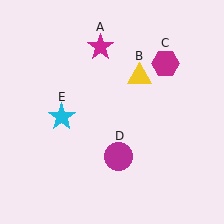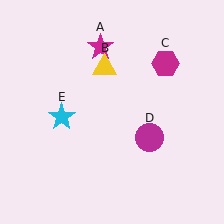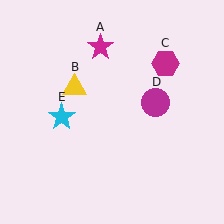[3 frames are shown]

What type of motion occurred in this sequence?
The yellow triangle (object B), magenta circle (object D) rotated counterclockwise around the center of the scene.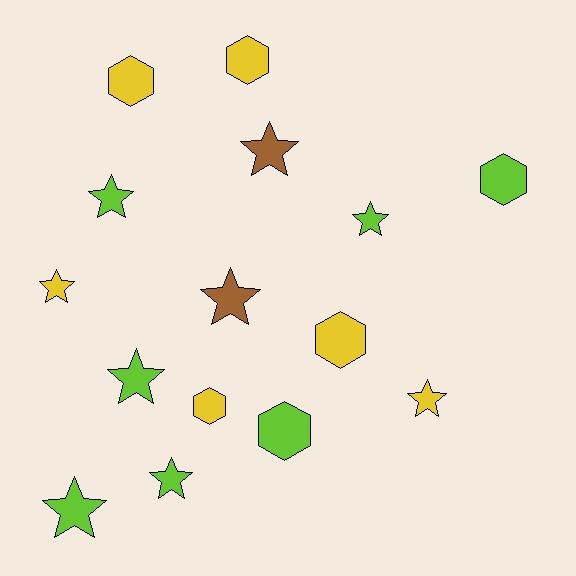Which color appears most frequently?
Lime, with 7 objects.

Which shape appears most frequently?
Star, with 9 objects.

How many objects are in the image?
There are 15 objects.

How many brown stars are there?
There are 2 brown stars.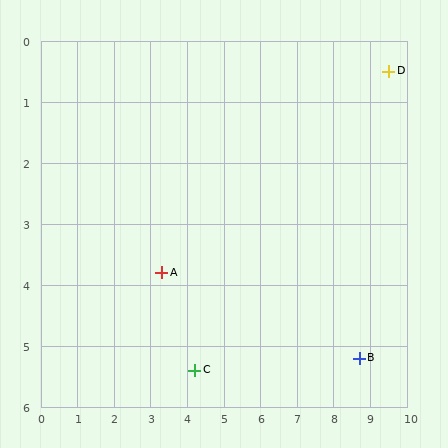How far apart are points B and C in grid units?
Points B and C are about 4.5 grid units apart.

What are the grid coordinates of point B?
Point B is at approximately (8.7, 5.2).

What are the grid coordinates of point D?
Point D is at approximately (9.5, 0.5).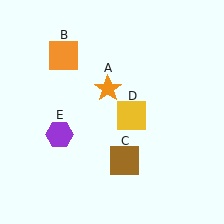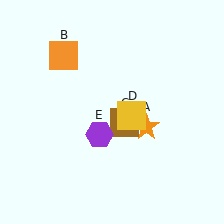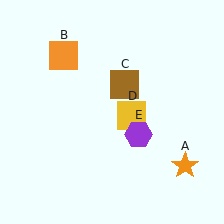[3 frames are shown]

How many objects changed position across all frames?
3 objects changed position: orange star (object A), brown square (object C), purple hexagon (object E).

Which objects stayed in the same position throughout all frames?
Orange square (object B) and yellow square (object D) remained stationary.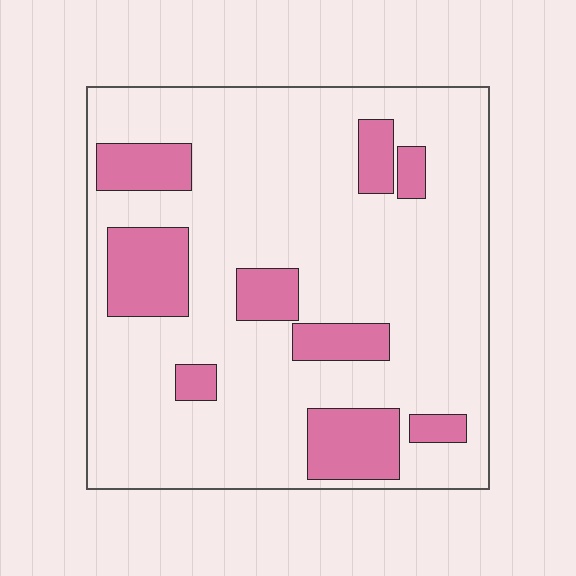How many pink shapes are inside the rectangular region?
9.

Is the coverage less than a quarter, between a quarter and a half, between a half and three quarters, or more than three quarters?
Less than a quarter.